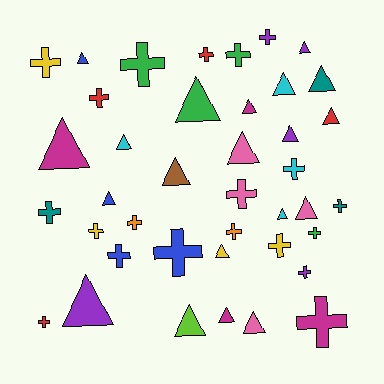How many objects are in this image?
There are 40 objects.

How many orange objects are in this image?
There are 2 orange objects.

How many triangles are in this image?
There are 20 triangles.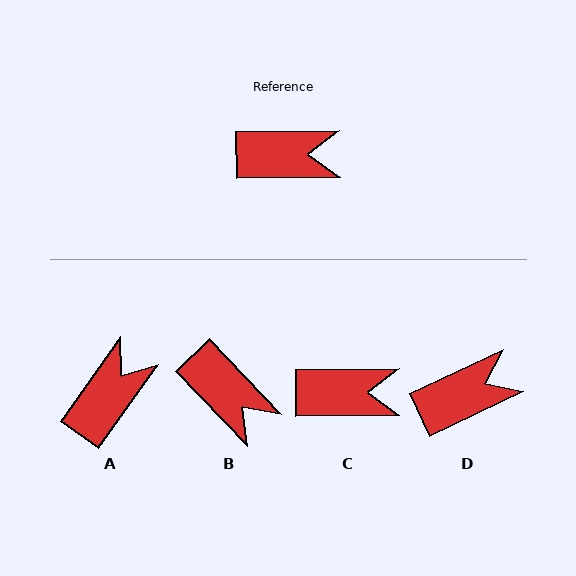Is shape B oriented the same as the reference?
No, it is off by about 47 degrees.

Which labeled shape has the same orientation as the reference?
C.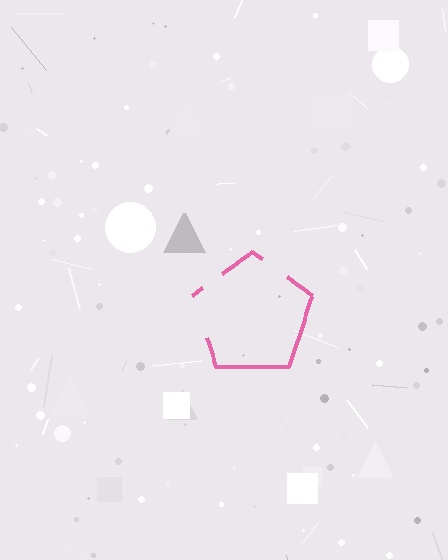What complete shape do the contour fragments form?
The contour fragments form a pentagon.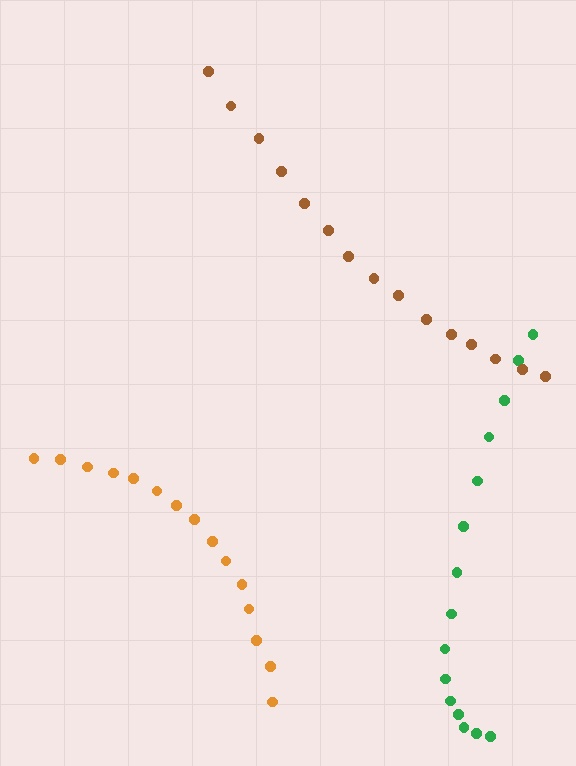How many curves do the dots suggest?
There are 3 distinct paths.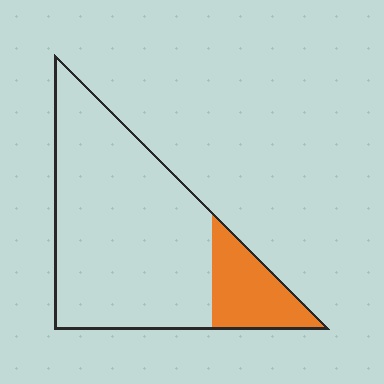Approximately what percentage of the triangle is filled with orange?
Approximately 20%.